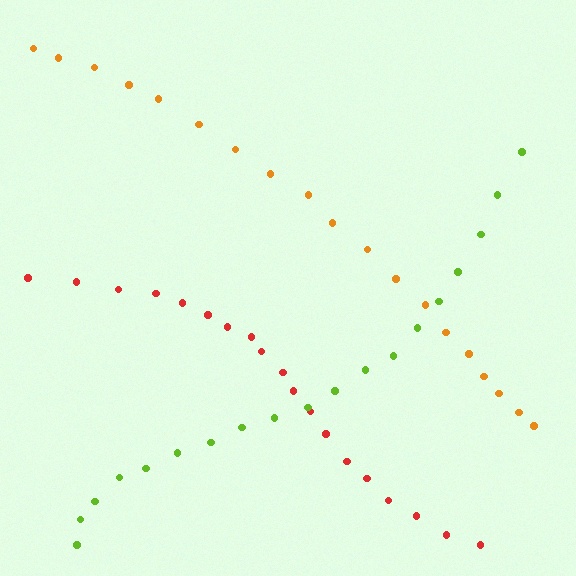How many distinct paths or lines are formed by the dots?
There are 3 distinct paths.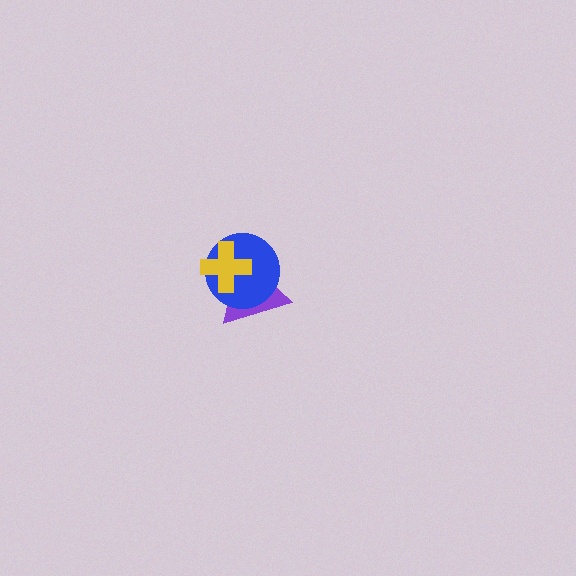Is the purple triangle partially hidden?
Yes, it is partially covered by another shape.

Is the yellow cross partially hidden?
No, no other shape covers it.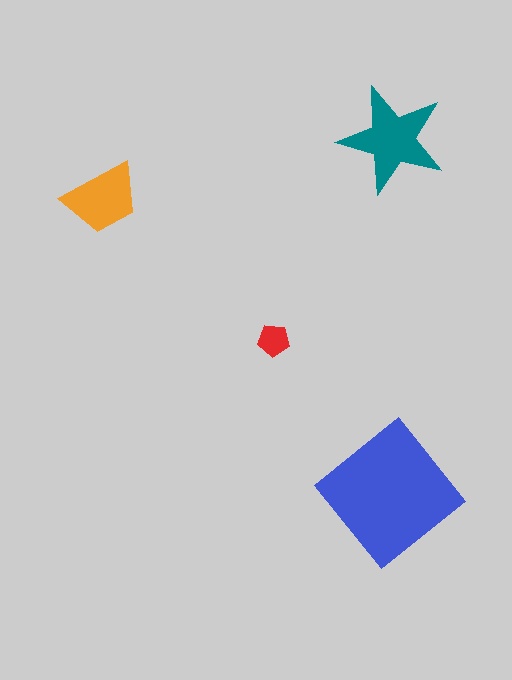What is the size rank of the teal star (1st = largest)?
2nd.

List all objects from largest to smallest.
The blue diamond, the teal star, the orange trapezoid, the red pentagon.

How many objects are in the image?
There are 4 objects in the image.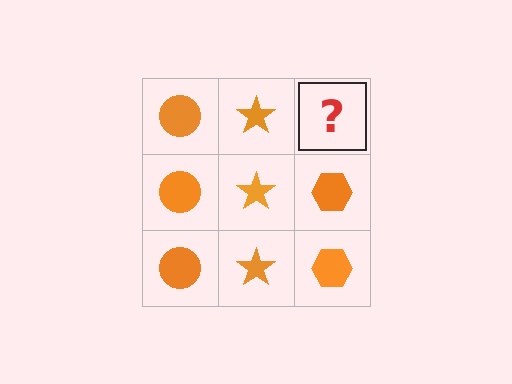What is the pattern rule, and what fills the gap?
The rule is that each column has a consistent shape. The gap should be filled with an orange hexagon.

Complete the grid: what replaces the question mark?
The question mark should be replaced with an orange hexagon.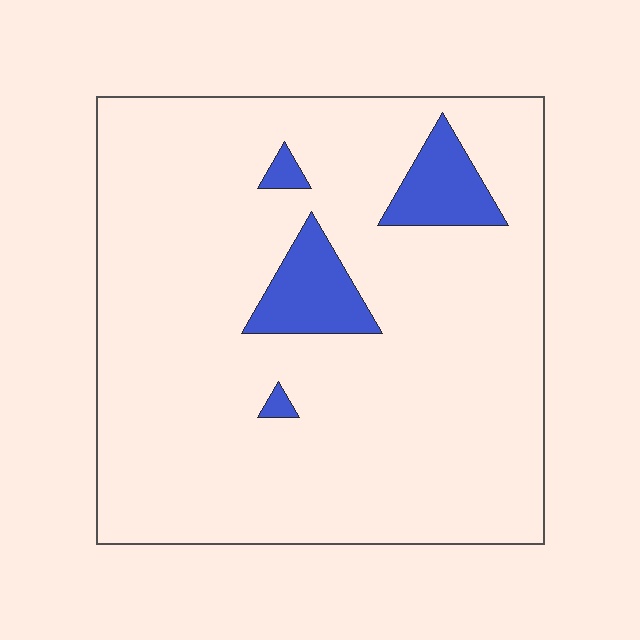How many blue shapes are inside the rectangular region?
4.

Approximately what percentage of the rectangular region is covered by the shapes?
Approximately 10%.